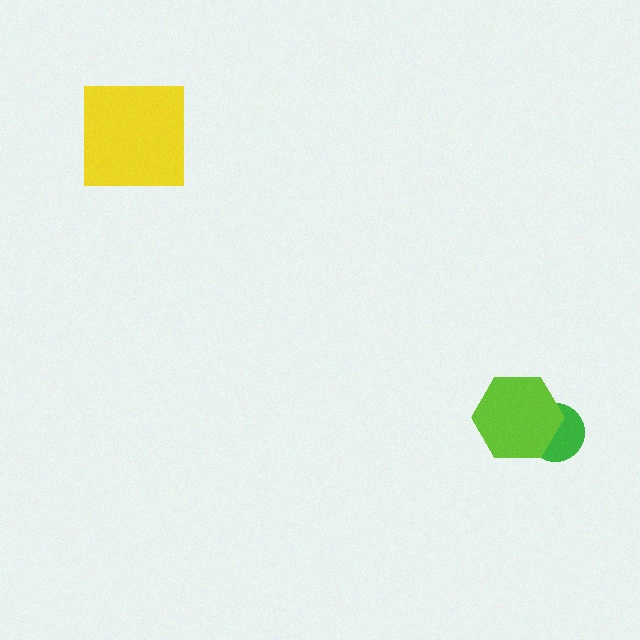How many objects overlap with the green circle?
1 object overlaps with the green circle.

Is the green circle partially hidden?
Yes, it is partially covered by another shape.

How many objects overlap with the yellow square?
0 objects overlap with the yellow square.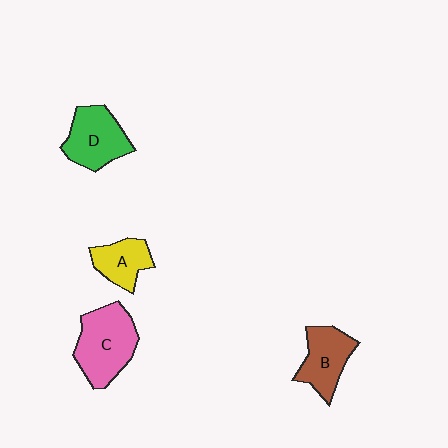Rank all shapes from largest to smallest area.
From largest to smallest: C (pink), D (green), B (brown), A (yellow).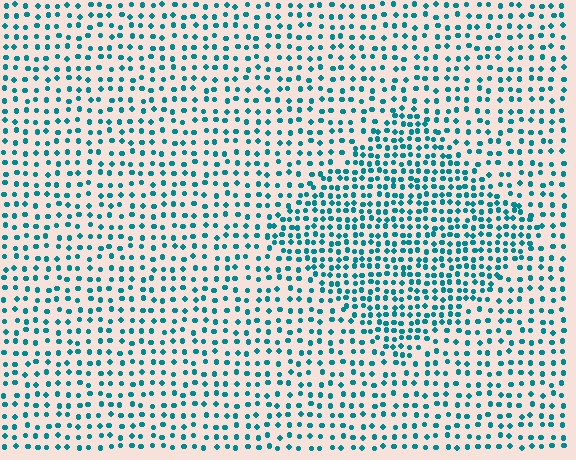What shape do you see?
I see a diamond.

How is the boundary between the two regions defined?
The boundary is defined by a change in element density (approximately 1.7x ratio). All elements are the same color, size, and shape.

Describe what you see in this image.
The image contains small teal elements arranged at two different densities. A diamond-shaped region is visible where the elements are more densely packed than the surrounding area.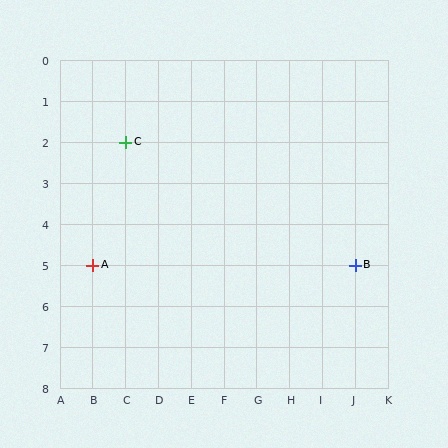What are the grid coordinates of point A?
Point A is at grid coordinates (B, 5).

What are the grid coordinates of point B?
Point B is at grid coordinates (J, 5).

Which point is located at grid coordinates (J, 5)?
Point B is at (J, 5).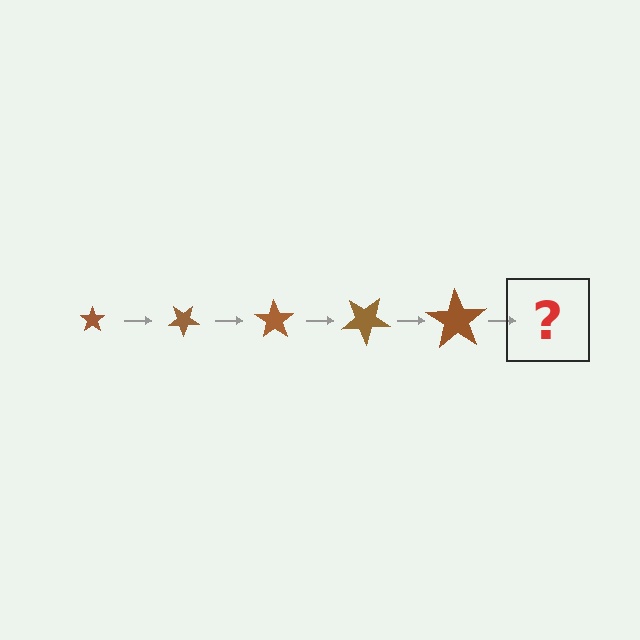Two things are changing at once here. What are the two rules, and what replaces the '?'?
The two rules are that the star grows larger each step and it rotates 35 degrees each step. The '?' should be a star, larger than the previous one and rotated 175 degrees from the start.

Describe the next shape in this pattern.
It should be a star, larger than the previous one and rotated 175 degrees from the start.